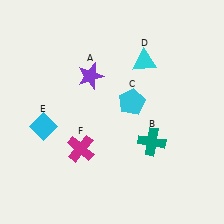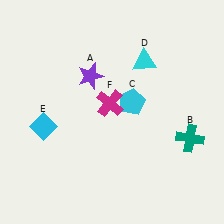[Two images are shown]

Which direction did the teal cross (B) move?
The teal cross (B) moved right.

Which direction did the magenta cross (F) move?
The magenta cross (F) moved up.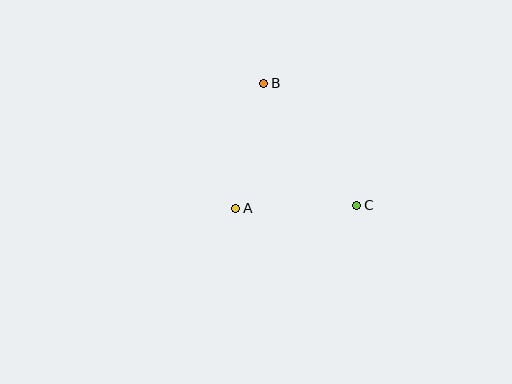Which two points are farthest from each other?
Points B and C are farthest from each other.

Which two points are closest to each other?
Points A and C are closest to each other.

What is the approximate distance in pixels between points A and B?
The distance between A and B is approximately 128 pixels.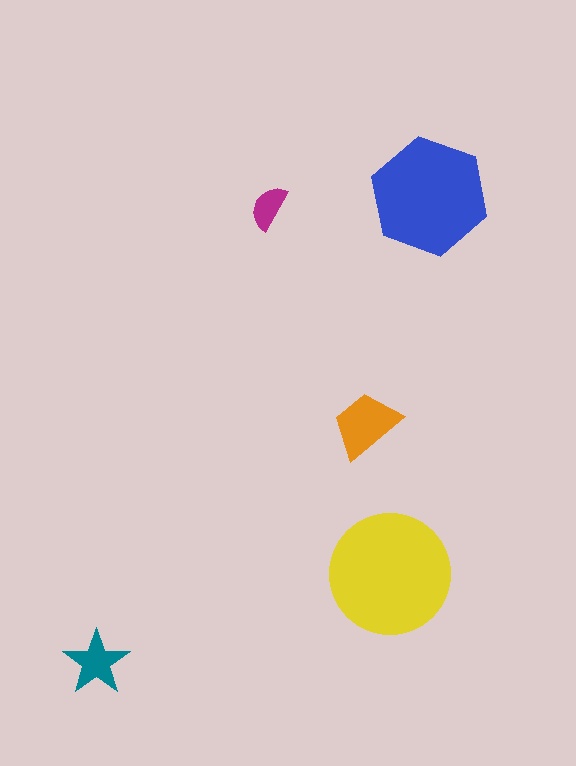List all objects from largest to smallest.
The yellow circle, the blue hexagon, the orange trapezoid, the teal star, the magenta semicircle.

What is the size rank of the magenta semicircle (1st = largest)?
5th.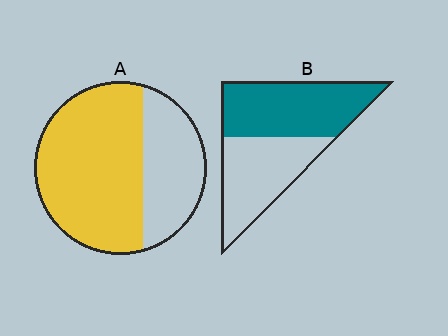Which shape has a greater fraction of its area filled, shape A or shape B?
Shape A.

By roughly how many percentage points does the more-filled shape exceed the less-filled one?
By roughly 15 percentage points (A over B).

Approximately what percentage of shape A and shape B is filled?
A is approximately 65% and B is approximately 55%.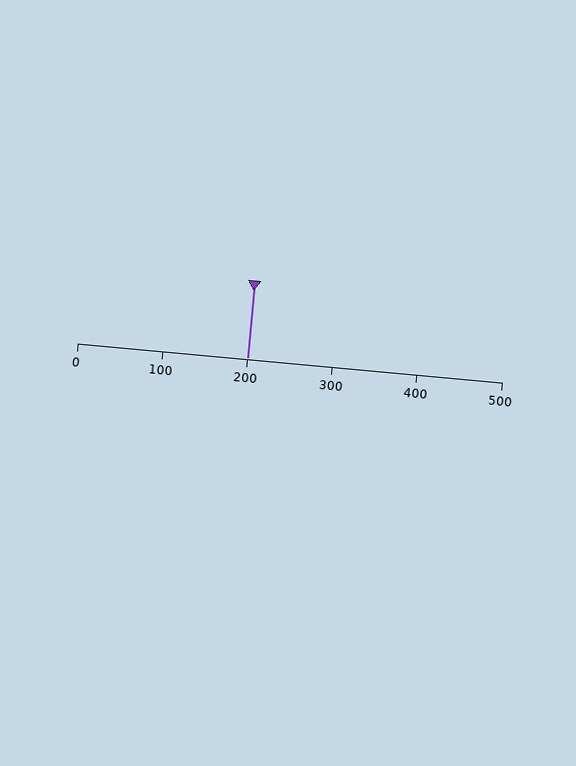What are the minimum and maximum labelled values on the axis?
The axis runs from 0 to 500.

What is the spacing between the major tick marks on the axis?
The major ticks are spaced 100 apart.